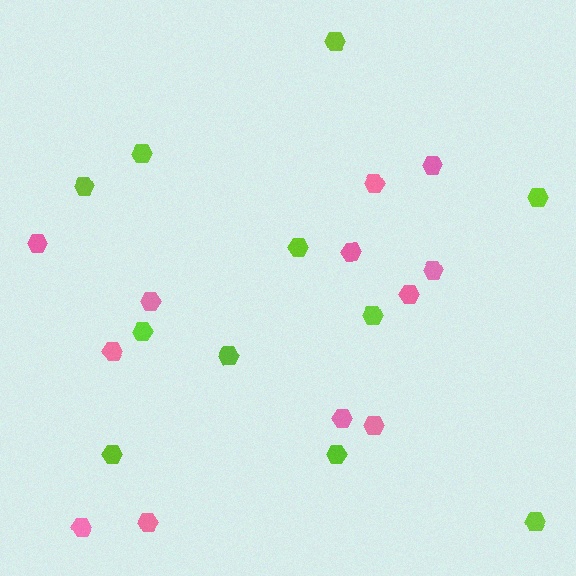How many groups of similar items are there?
There are 2 groups: one group of lime hexagons (11) and one group of pink hexagons (12).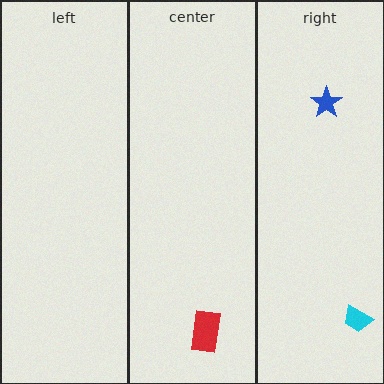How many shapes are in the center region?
1.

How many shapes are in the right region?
2.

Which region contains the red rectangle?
The center region.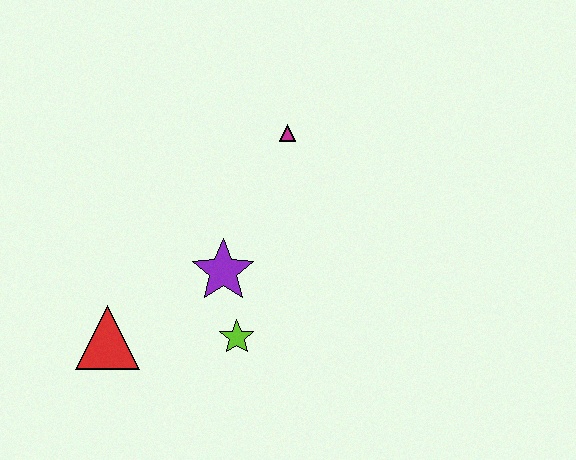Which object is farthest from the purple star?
The magenta triangle is farthest from the purple star.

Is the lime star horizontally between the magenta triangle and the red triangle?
Yes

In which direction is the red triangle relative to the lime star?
The red triangle is to the left of the lime star.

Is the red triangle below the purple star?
Yes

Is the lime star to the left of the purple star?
No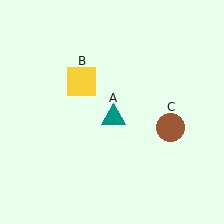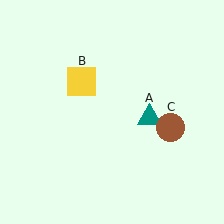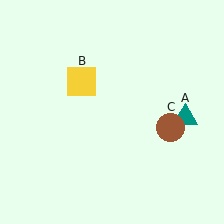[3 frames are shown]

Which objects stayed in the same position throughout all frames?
Yellow square (object B) and brown circle (object C) remained stationary.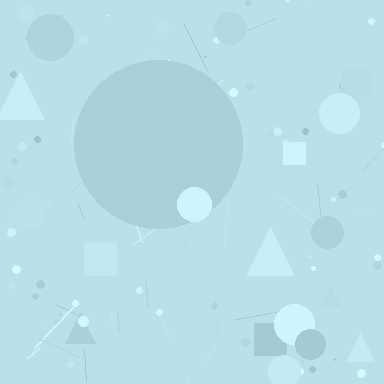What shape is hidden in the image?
A circle is hidden in the image.